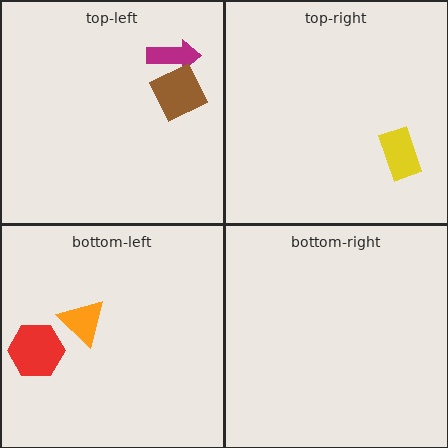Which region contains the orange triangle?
The bottom-left region.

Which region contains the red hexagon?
The bottom-left region.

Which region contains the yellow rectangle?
The top-right region.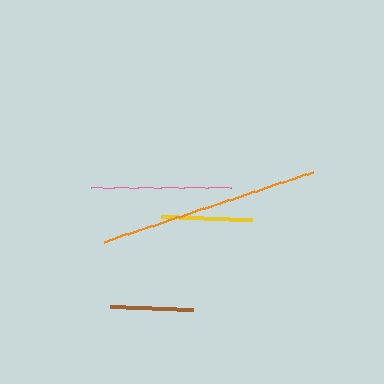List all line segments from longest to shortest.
From longest to shortest: orange, pink, yellow, brown.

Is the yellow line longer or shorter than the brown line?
The yellow line is longer than the brown line.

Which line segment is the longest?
The orange line is the longest at approximately 220 pixels.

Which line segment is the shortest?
The brown line is the shortest at approximately 83 pixels.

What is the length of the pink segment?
The pink segment is approximately 140 pixels long.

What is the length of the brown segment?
The brown segment is approximately 83 pixels long.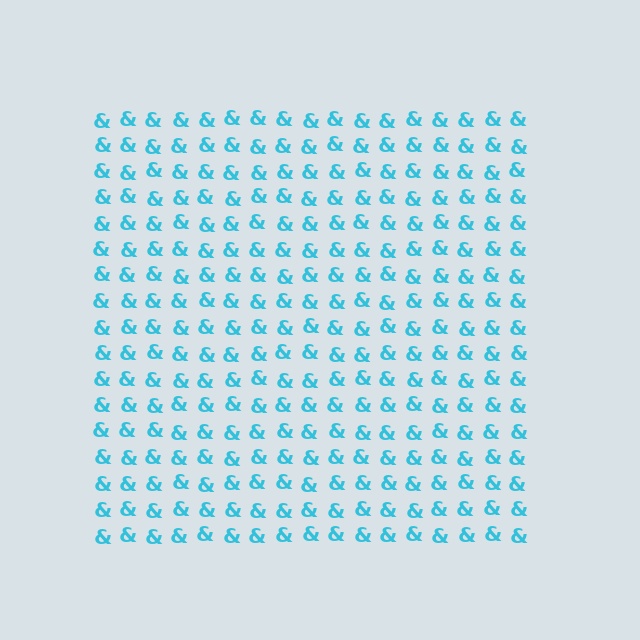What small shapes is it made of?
It is made of small ampersands.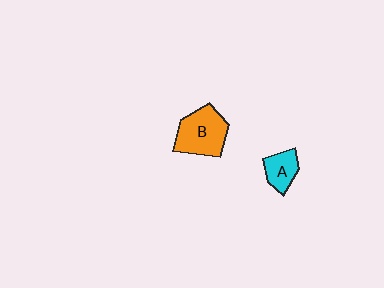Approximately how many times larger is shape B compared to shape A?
Approximately 1.8 times.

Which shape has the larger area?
Shape B (orange).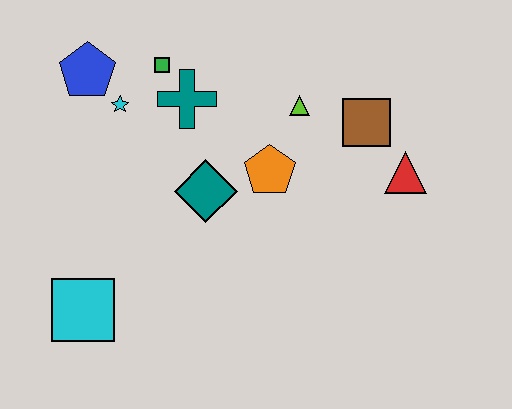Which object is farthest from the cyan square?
The red triangle is farthest from the cyan square.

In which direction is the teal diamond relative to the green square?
The teal diamond is below the green square.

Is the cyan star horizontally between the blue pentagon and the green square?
Yes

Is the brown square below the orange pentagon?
No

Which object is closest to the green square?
The teal cross is closest to the green square.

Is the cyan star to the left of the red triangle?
Yes